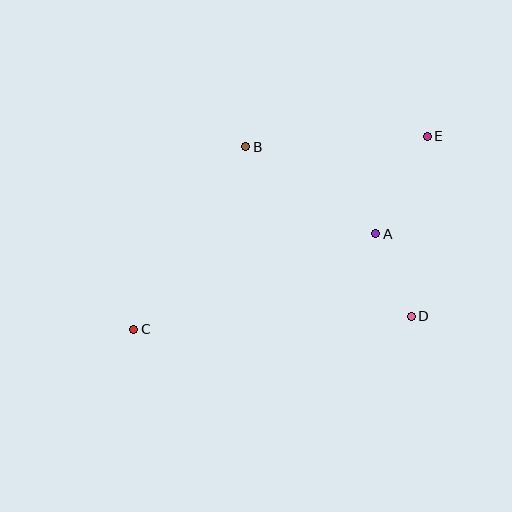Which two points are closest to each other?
Points A and D are closest to each other.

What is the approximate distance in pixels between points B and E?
The distance between B and E is approximately 181 pixels.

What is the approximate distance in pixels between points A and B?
The distance between A and B is approximately 156 pixels.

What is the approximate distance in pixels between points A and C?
The distance between A and C is approximately 260 pixels.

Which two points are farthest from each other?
Points C and E are farthest from each other.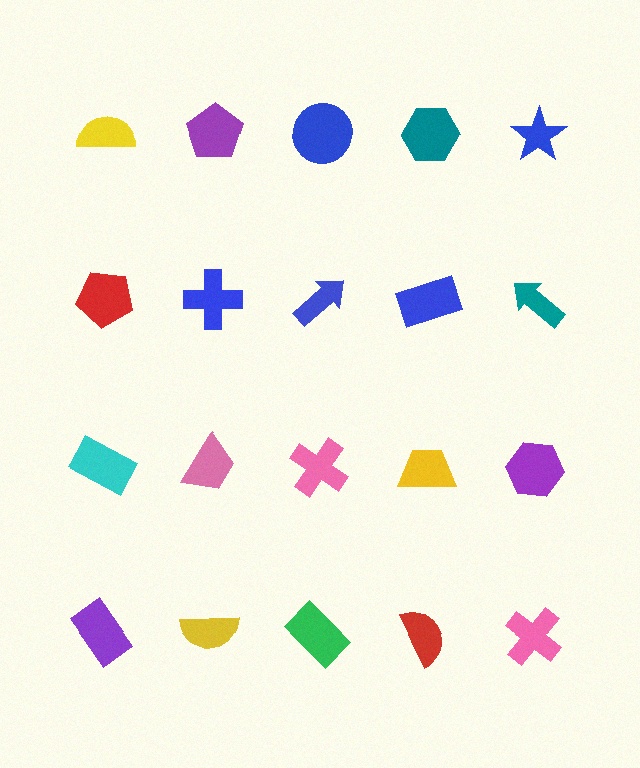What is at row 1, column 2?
A purple pentagon.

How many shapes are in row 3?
5 shapes.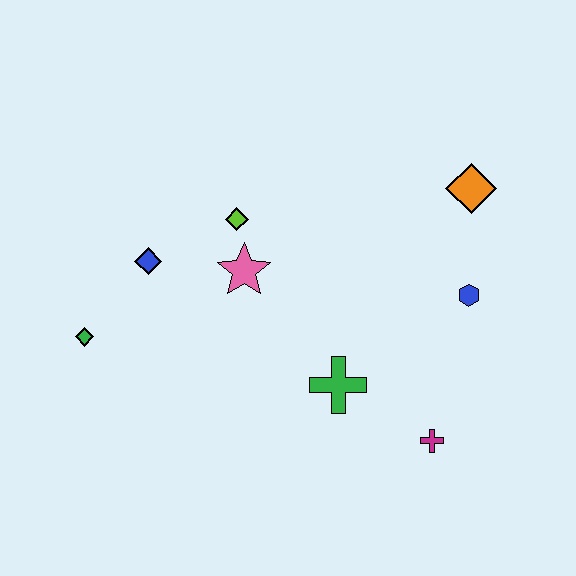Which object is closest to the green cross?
The magenta cross is closest to the green cross.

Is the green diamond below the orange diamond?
Yes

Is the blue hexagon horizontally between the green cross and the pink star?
No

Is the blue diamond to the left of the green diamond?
No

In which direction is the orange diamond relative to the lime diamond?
The orange diamond is to the right of the lime diamond.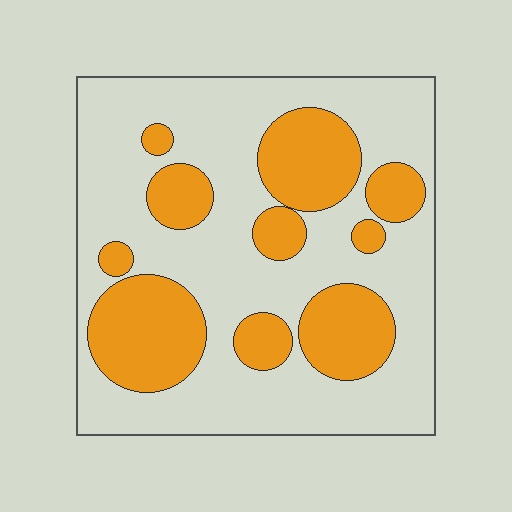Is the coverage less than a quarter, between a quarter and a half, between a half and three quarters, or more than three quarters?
Between a quarter and a half.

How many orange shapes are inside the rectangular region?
10.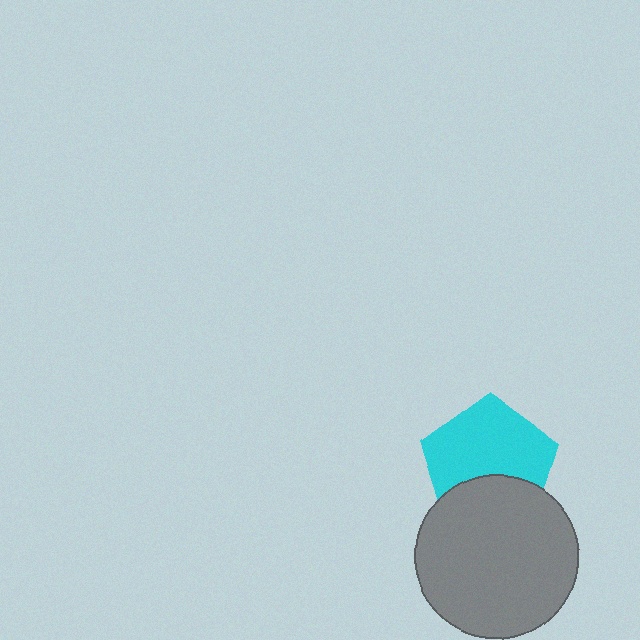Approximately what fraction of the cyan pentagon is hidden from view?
Roughly 35% of the cyan pentagon is hidden behind the gray circle.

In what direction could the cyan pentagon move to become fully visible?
The cyan pentagon could move up. That would shift it out from behind the gray circle entirely.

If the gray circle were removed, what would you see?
You would see the complete cyan pentagon.